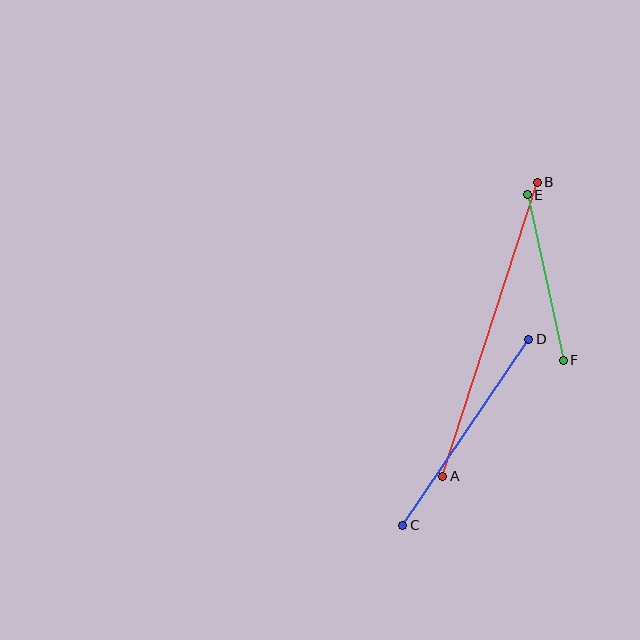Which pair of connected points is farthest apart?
Points A and B are farthest apart.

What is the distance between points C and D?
The distance is approximately 225 pixels.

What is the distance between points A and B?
The distance is approximately 309 pixels.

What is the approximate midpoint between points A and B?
The midpoint is at approximately (490, 329) pixels.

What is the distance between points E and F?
The distance is approximately 169 pixels.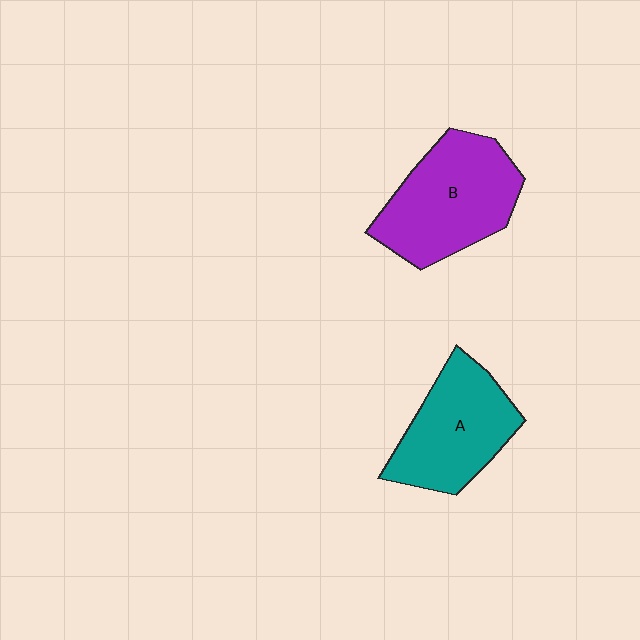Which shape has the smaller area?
Shape A (teal).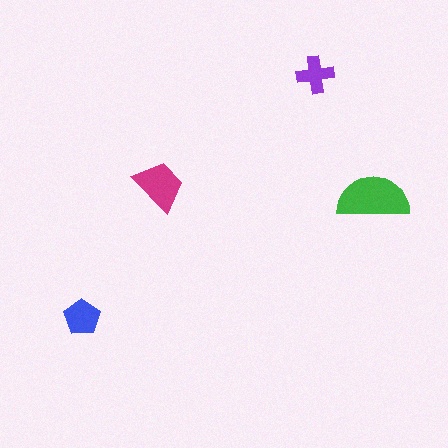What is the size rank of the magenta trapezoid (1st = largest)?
2nd.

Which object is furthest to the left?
The blue pentagon is leftmost.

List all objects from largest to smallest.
The green semicircle, the magenta trapezoid, the blue pentagon, the purple cross.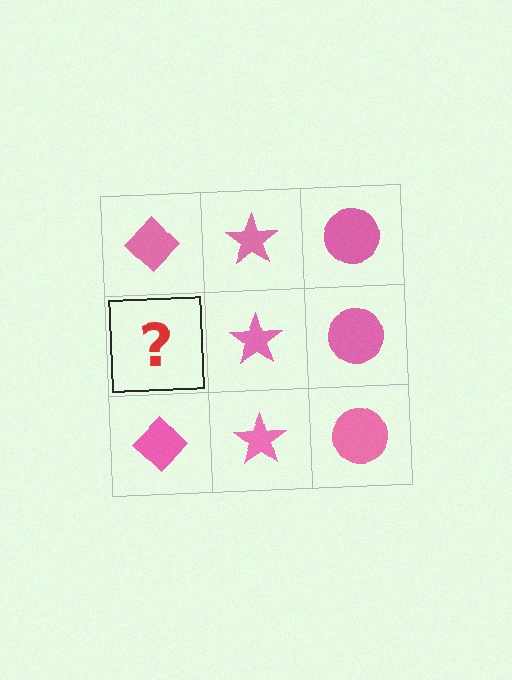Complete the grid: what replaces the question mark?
The question mark should be replaced with a pink diamond.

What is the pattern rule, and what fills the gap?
The rule is that each column has a consistent shape. The gap should be filled with a pink diamond.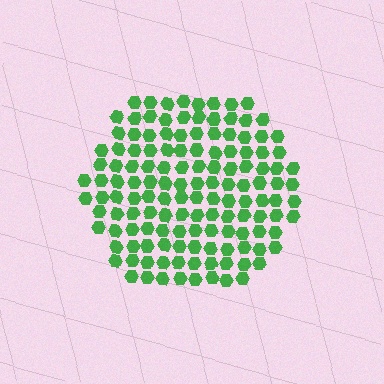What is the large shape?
The large shape is a hexagon.